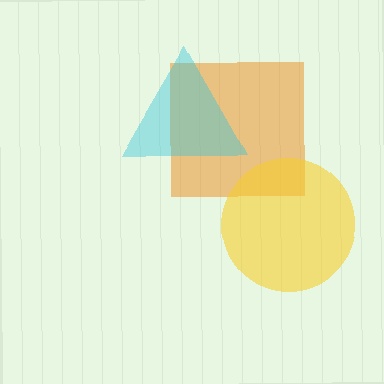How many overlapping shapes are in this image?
There are 3 overlapping shapes in the image.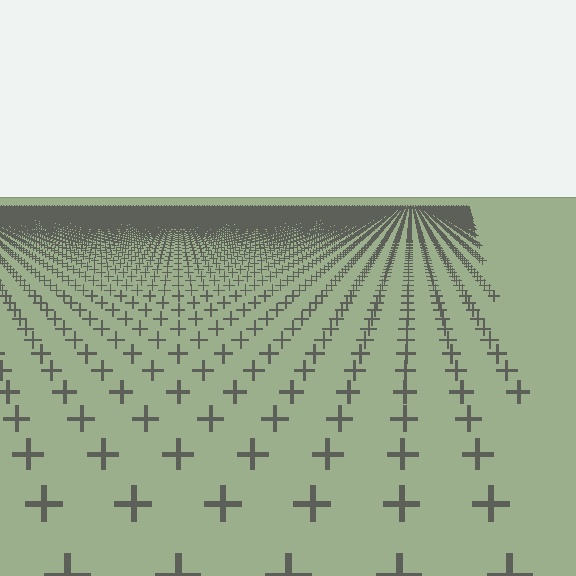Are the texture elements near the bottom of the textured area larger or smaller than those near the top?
Larger. Near the bottom, elements are closer to the viewer and appear at a bigger on-screen size.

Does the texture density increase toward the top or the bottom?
Density increases toward the top.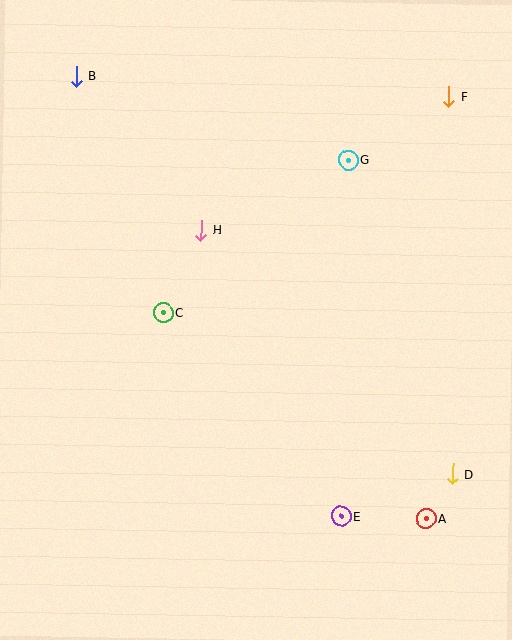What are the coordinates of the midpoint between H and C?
The midpoint between H and C is at (182, 271).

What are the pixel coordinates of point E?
Point E is at (341, 516).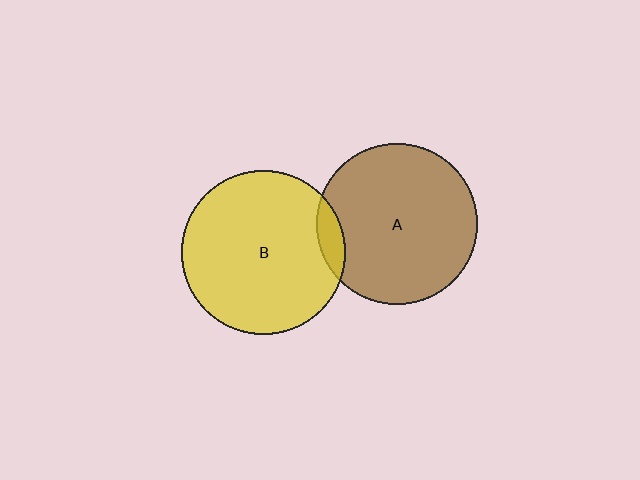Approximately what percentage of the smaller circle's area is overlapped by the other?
Approximately 10%.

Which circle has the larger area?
Circle B (yellow).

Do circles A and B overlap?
Yes.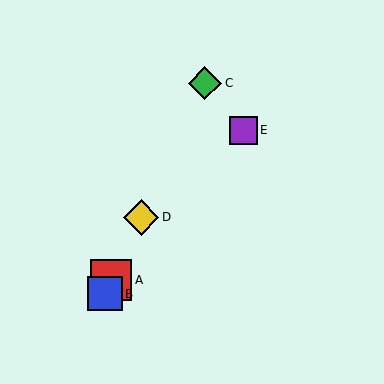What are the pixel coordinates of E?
Object E is at (243, 130).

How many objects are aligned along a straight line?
4 objects (A, B, C, D) are aligned along a straight line.